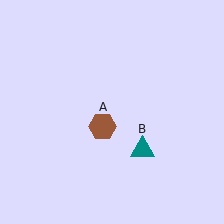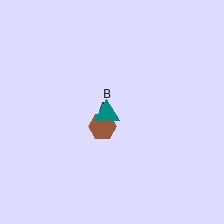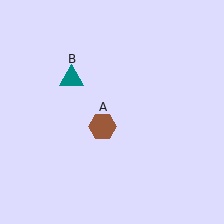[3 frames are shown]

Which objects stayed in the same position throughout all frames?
Brown hexagon (object A) remained stationary.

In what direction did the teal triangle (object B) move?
The teal triangle (object B) moved up and to the left.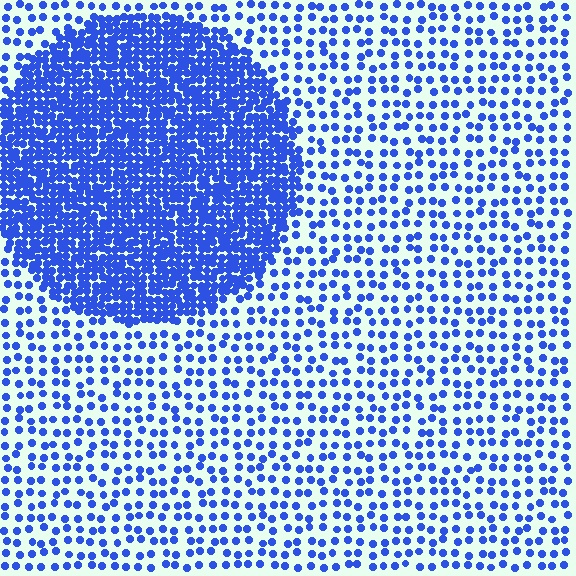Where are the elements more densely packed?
The elements are more densely packed inside the circle boundary.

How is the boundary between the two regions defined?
The boundary is defined by a change in element density (approximately 3.0x ratio). All elements are the same color, size, and shape.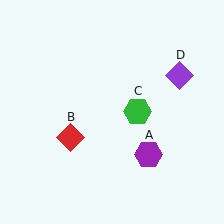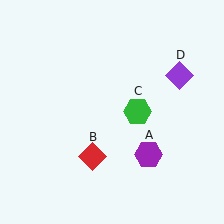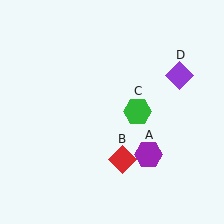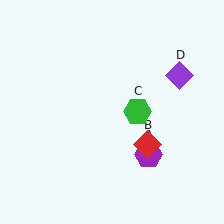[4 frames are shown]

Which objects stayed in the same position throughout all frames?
Purple hexagon (object A) and green hexagon (object C) and purple diamond (object D) remained stationary.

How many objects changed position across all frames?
1 object changed position: red diamond (object B).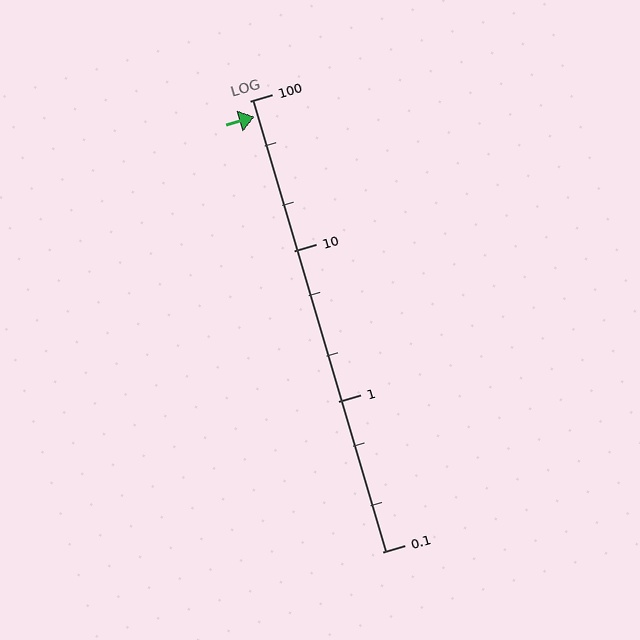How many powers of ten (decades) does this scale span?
The scale spans 3 decades, from 0.1 to 100.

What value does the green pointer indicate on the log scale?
The pointer indicates approximately 78.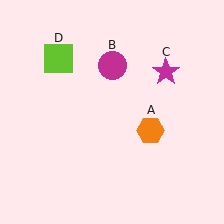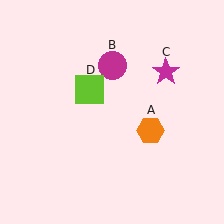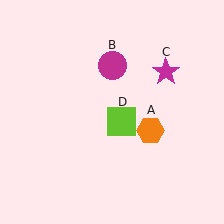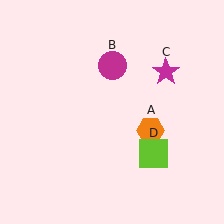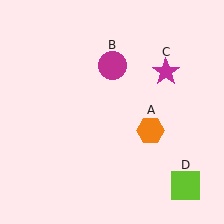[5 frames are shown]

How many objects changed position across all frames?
1 object changed position: lime square (object D).